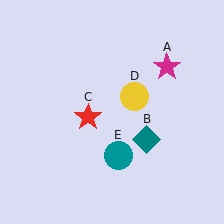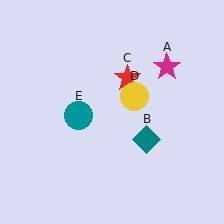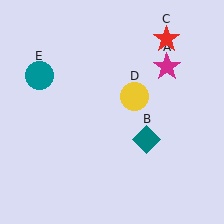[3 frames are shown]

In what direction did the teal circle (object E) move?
The teal circle (object E) moved up and to the left.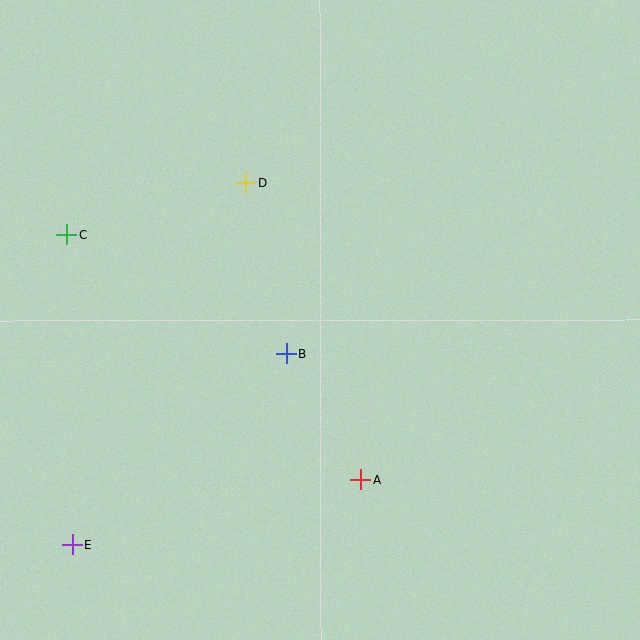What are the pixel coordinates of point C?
Point C is at (66, 235).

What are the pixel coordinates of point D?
Point D is at (246, 183).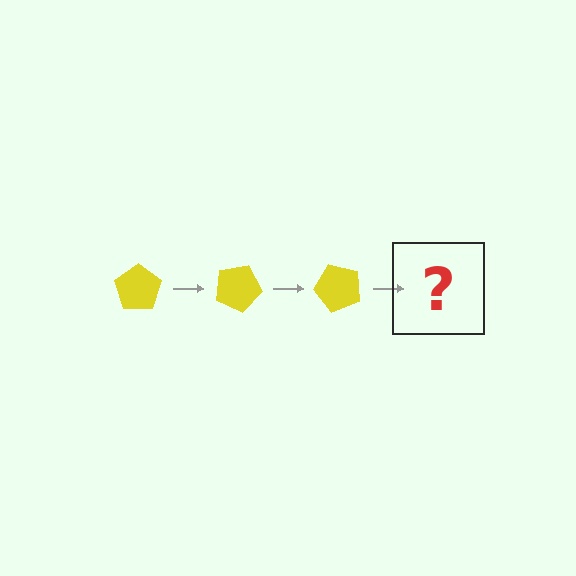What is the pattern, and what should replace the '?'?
The pattern is that the pentagon rotates 25 degrees each step. The '?' should be a yellow pentagon rotated 75 degrees.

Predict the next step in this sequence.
The next step is a yellow pentagon rotated 75 degrees.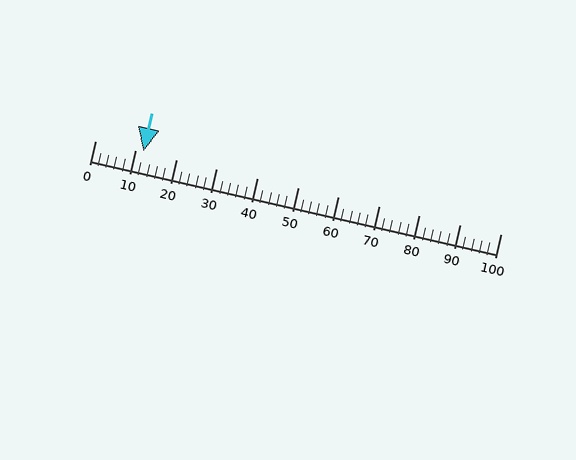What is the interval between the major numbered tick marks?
The major tick marks are spaced 10 units apart.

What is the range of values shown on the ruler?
The ruler shows values from 0 to 100.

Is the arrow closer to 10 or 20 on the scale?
The arrow is closer to 10.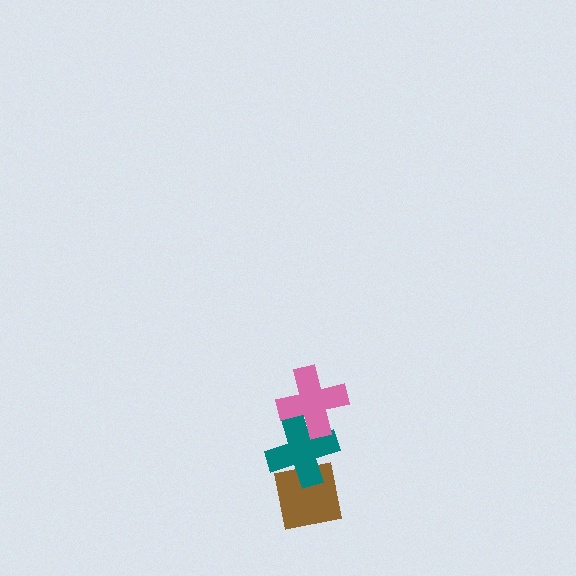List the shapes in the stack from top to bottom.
From top to bottom: the pink cross, the teal cross, the brown square.